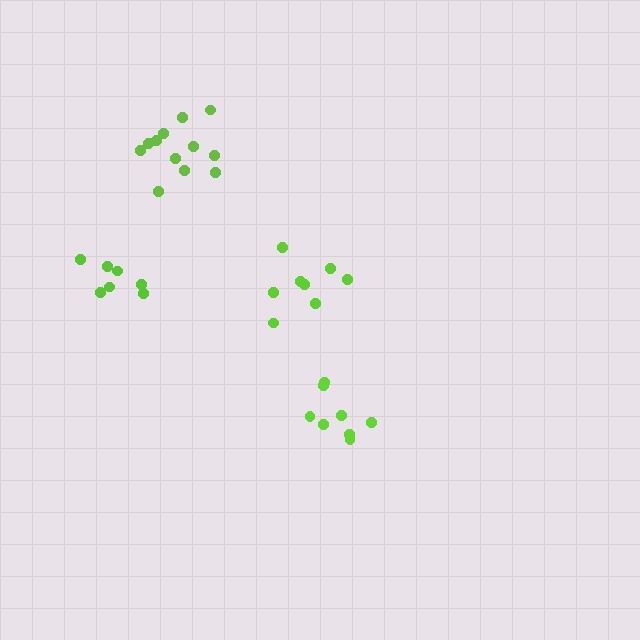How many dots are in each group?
Group 1: 8 dots, Group 2: 9 dots, Group 3: 7 dots, Group 4: 12 dots (36 total).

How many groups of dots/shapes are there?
There are 4 groups.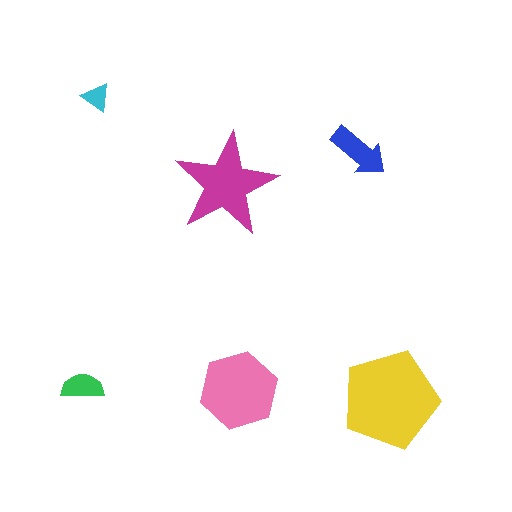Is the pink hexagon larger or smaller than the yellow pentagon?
Smaller.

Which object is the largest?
The yellow pentagon.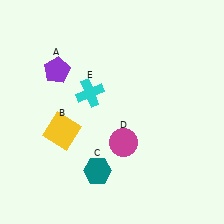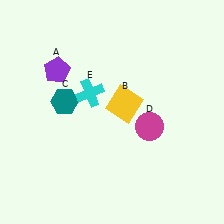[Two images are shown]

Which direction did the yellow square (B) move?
The yellow square (B) moved right.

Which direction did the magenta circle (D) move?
The magenta circle (D) moved right.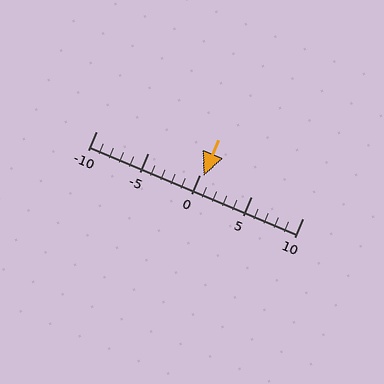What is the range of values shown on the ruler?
The ruler shows values from -10 to 10.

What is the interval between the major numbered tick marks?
The major tick marks are spaced 5 units apart.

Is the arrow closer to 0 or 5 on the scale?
The arrow is closer to 0.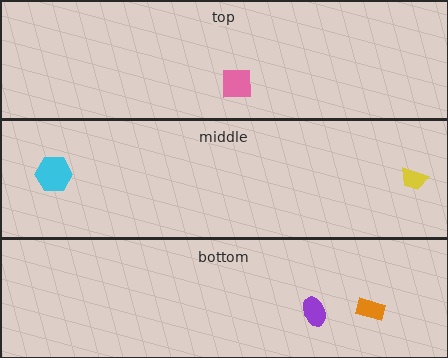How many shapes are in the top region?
1.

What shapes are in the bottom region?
The purple ellipse, the orange rectangle.